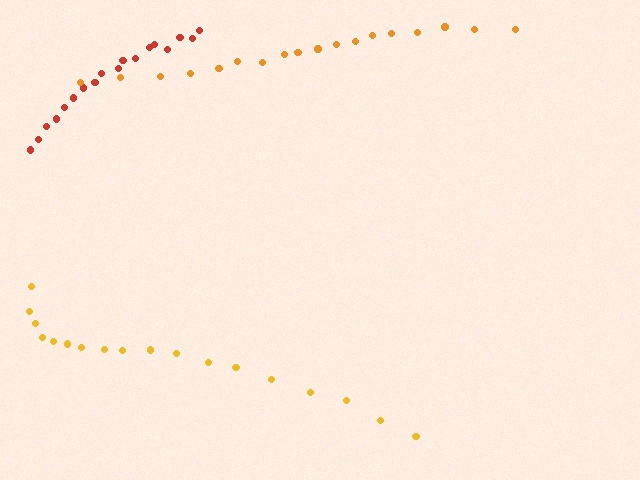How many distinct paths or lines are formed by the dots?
There are 3 distinct paths.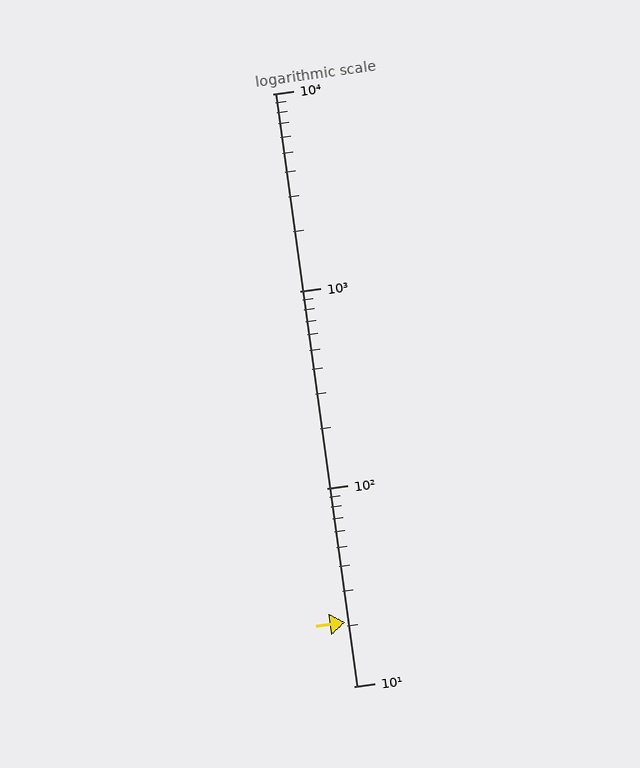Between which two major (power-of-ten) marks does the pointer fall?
The pointer is between 10 and 100.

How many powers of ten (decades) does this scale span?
The scale spans 3 decades, from 10 to 10000.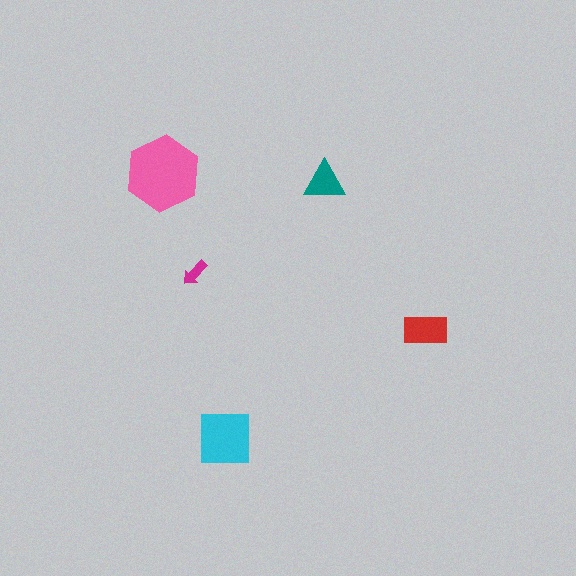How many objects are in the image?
There are 5 objects in the image.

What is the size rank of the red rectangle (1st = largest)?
3rd.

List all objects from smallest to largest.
The magenta arrow, the teal triangle, the red rectangle, the cyan square, the pink hexagon.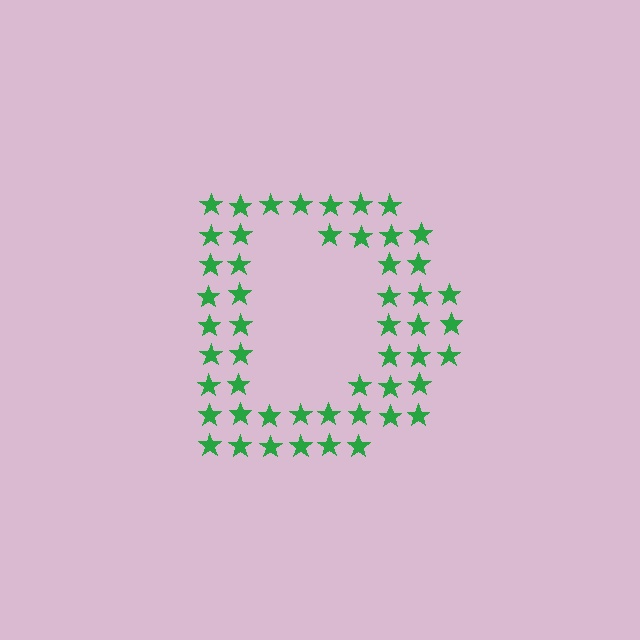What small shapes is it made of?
It is made of small stars.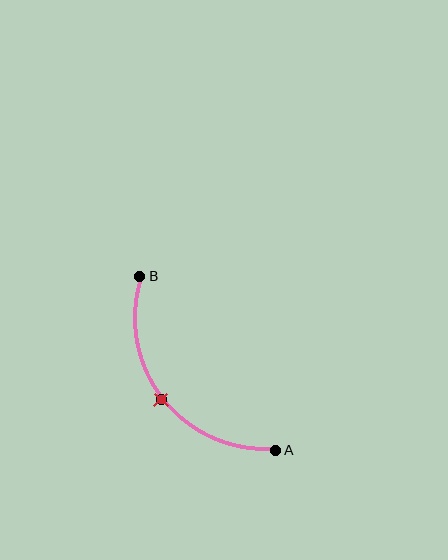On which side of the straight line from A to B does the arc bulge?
The arc bulges below and to the left of the straight line connecting A and B.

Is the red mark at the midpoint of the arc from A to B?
Yes. The red mark lies on the arc at equal arc-length from both A and B — it is the arc midpoint.